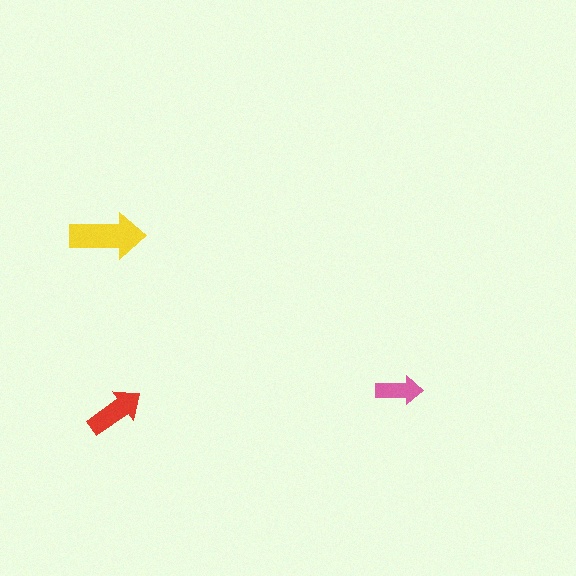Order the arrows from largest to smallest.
the yellow one, the red one, the pink one.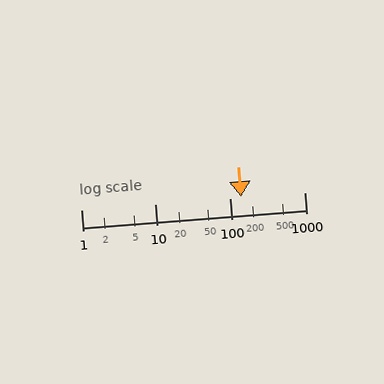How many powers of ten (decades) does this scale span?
The scale spans 3 decades, from 1 to 1000.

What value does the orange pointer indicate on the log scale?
The pointer indicates approximately 140.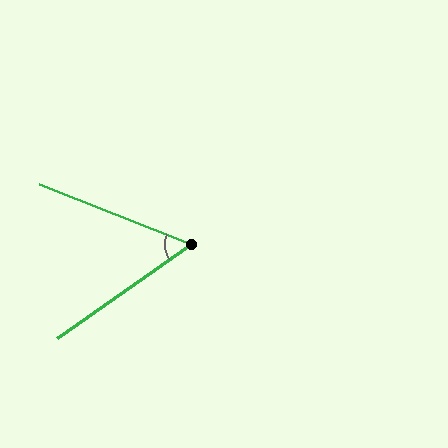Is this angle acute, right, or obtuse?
It is acute.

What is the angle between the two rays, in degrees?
Approximately 57 degrees.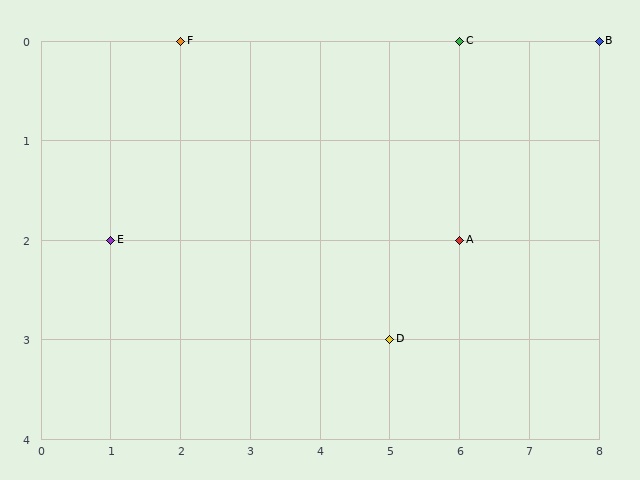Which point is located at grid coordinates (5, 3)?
Point D is at (5, 3).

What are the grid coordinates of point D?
Point D is at grid coordinates (5, 3).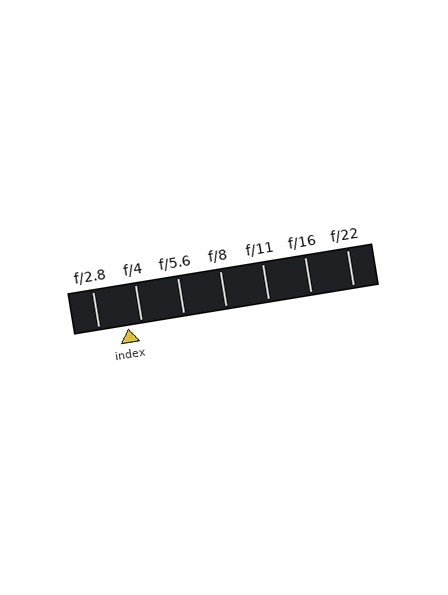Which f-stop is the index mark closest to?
The index mark is closest to f/4.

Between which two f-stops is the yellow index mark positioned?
The index mark is between f/2.8 and f/4.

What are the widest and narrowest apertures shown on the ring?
The widest aperture shown is f/2.8 and the narrowest is f/22.